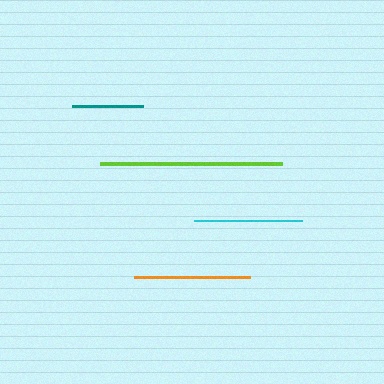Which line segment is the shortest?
The teal line is the shortest at approximately 71 pixels.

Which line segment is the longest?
The lime line is the longest at approximately 183 pixels.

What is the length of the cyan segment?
The cyan segment is approximately 108 pixels long.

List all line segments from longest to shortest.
From longest to shortest: lime, orange, cyan, teal.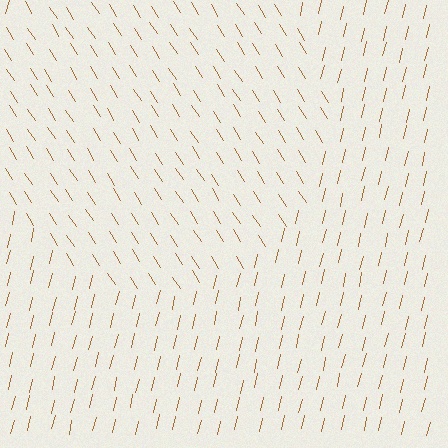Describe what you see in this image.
The image is filled with small brown line segments. A circle region in the image has lines oriented differently from the surrounding lines, creating a visible texture boundary.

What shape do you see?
I see a circle.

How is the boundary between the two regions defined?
The boundary is defined purely by a change in line orientation (approximately 45 degrees difference). All lines are the same color and thickness.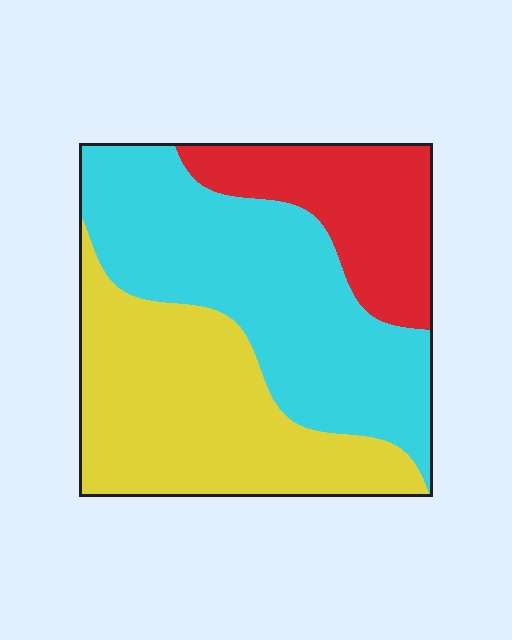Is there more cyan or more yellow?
Cyan.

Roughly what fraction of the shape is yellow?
Yellow covers roughly 35% of the shape.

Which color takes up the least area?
Red, at roughly 20%.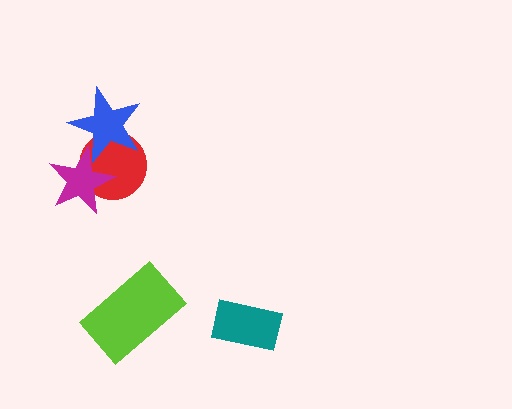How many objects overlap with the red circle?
2 objects overlap with the red circle.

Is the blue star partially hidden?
Yes, it is partially covered by another shape.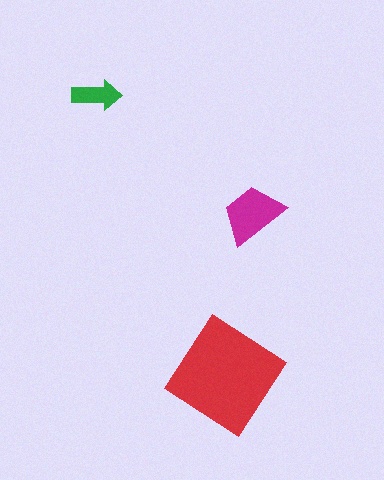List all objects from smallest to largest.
The green arrow, the magenta trapezoid, the red diamond.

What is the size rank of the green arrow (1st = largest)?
3rd.